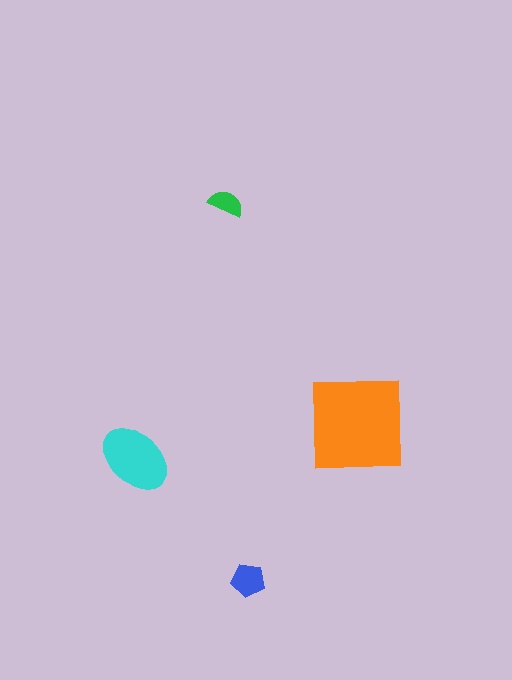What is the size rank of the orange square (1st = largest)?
1st.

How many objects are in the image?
There are 4 objects in the image.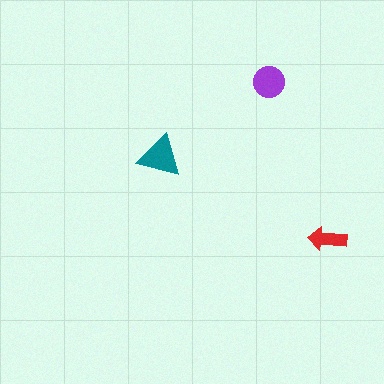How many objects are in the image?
There are 3 objects in the image.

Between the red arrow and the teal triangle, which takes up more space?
The teal triangle.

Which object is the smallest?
The red arrow.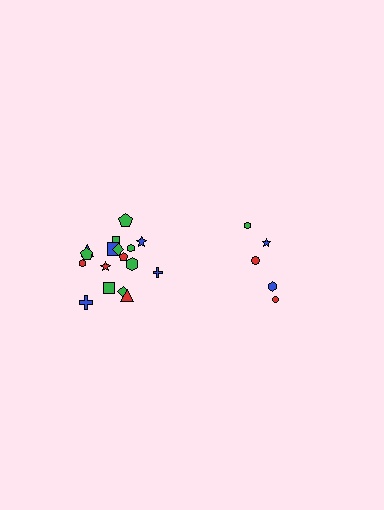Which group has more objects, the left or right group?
The left group.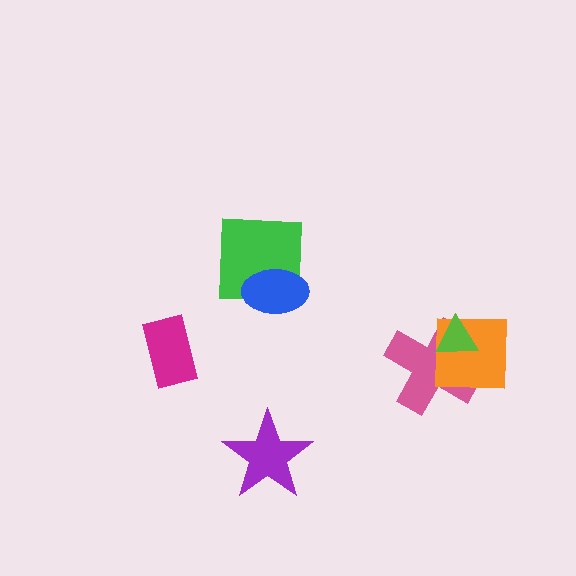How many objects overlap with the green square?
1 object overlaps with the green square.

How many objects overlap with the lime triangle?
2 objects overlap with the lime triangle.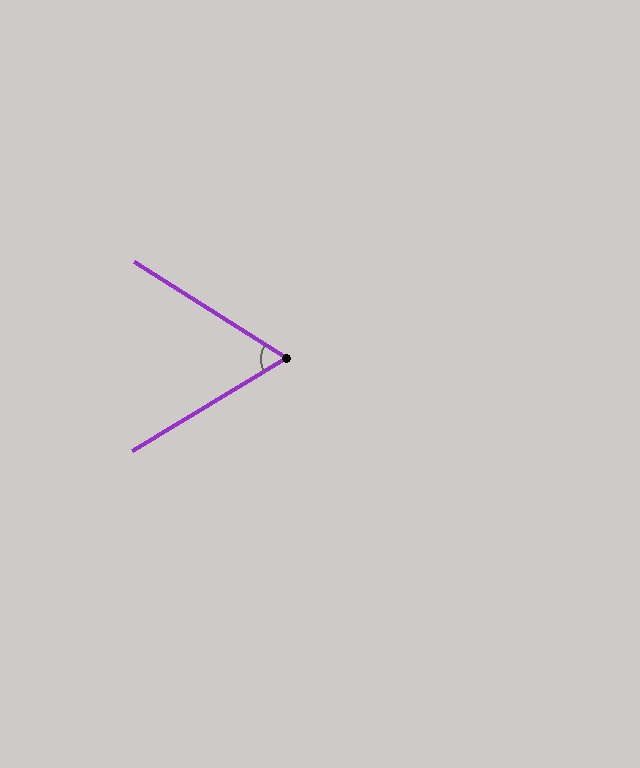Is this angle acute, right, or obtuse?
It is acute.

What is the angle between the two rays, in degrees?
Approximately 63 degrees.